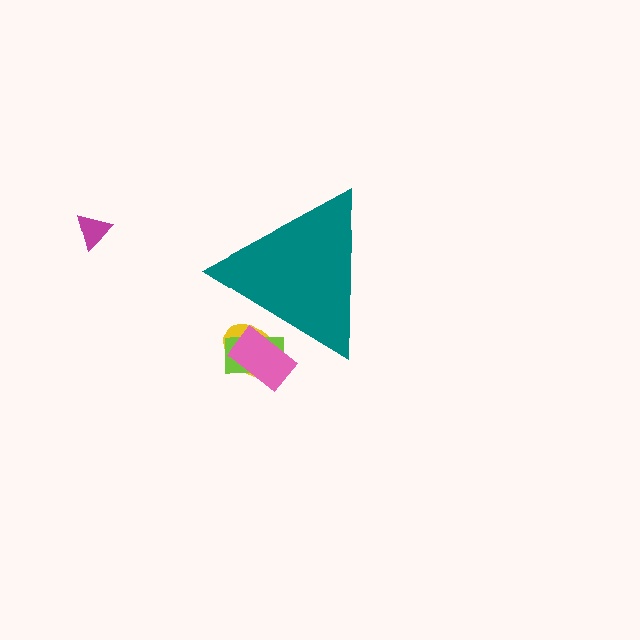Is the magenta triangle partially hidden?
No, the magenta triangle is fully visible.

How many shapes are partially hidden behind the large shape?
4 shapes are partially hidden.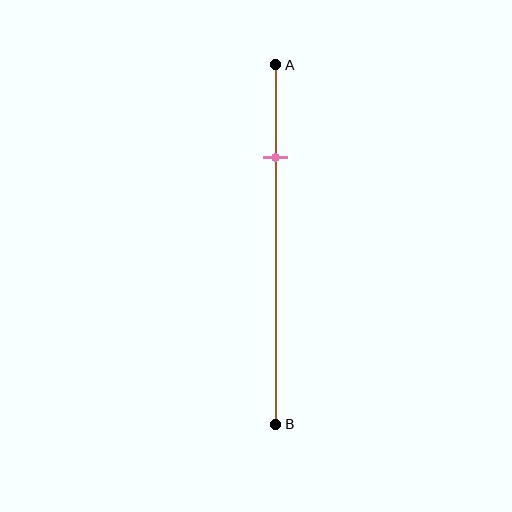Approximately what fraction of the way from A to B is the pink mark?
The pink mark is approximately 25% of the way from A to B.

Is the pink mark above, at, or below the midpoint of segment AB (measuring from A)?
The pink mark is above the midpoint of segment AB.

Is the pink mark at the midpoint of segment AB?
No, the mark is at about 25% from A, not at the 50% midpoint.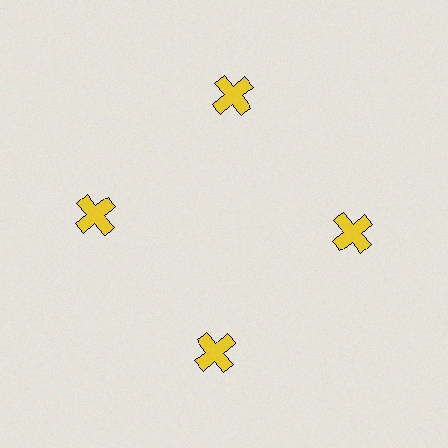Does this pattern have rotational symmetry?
Yes, this pattern has 4-fold rotational symmetry. It looks the same after rotating 90 degrees around the center.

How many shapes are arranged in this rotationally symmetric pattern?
There are 4 shapes, arranged in 4 groups of 1.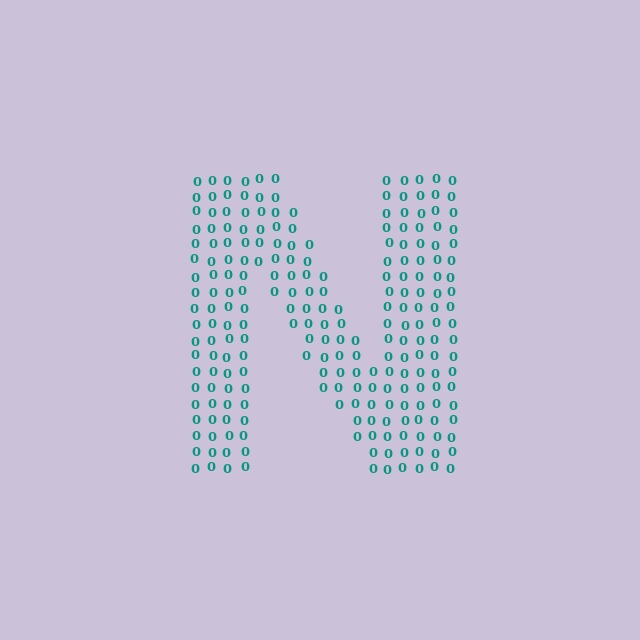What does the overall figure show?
The overall figure shows the letter N.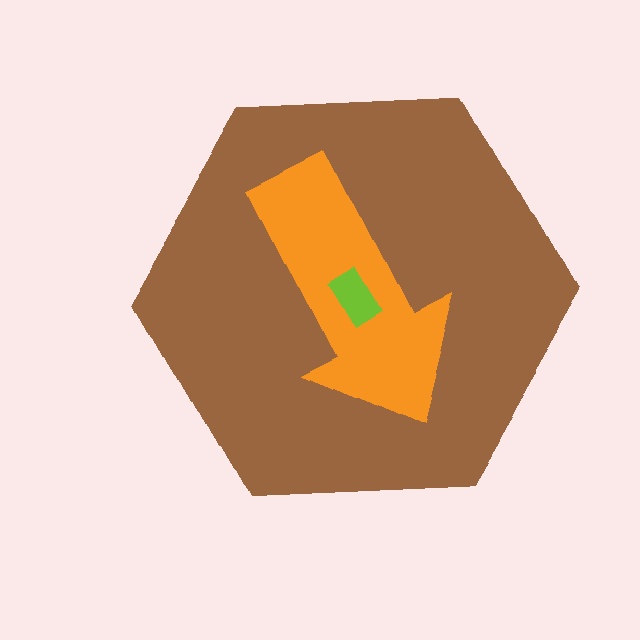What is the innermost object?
The lime rectangle.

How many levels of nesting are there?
3.